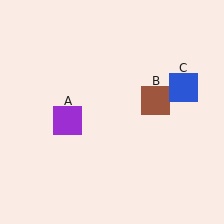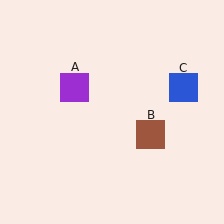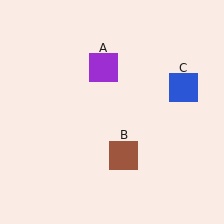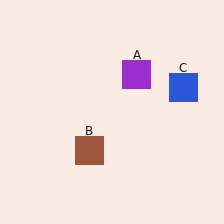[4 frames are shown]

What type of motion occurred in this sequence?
The purple square (object A), brown square (object B) rotated clockwise around the center of the scene.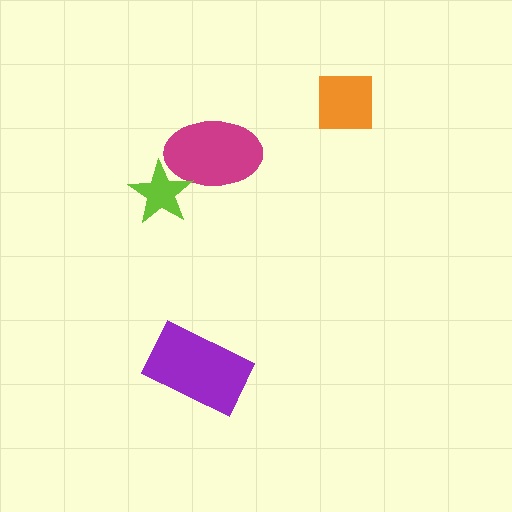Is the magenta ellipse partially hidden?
Yes, it is partially covered by another shape.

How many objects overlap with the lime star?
1 object overlaps with the lime star.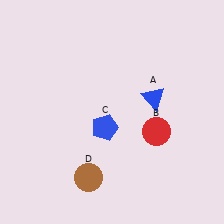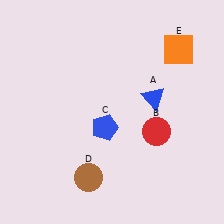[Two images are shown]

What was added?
An orange square (E) was added in Image 2.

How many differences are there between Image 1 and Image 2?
There is 1 difference between the two images.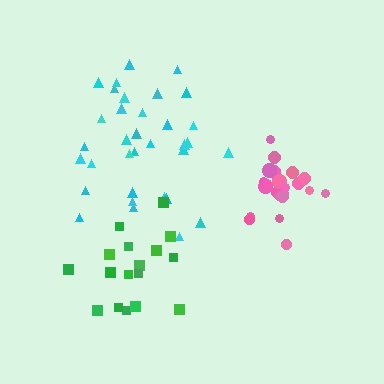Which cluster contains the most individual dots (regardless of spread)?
Cyan (34).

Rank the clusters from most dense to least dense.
pink, cyan, green.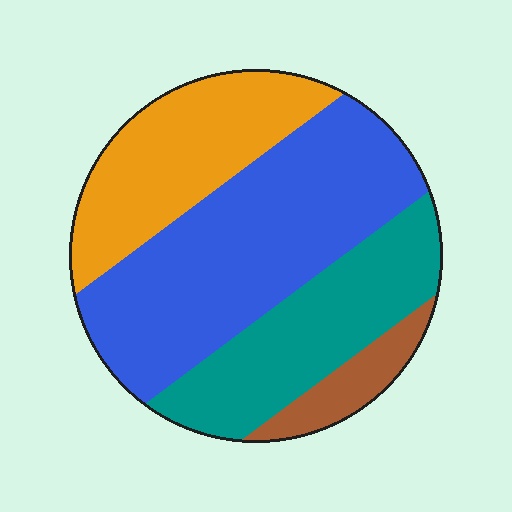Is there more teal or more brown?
Teal.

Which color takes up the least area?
Brown, at roughly 10%.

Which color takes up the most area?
Blue, at roughly 45%.